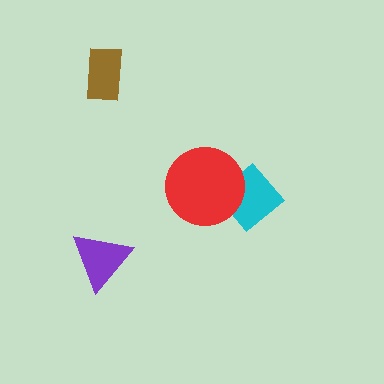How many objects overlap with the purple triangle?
0 objects overlap with the purple triangle.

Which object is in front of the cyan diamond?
The red circle is in front of the cyan diamond.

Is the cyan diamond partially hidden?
Yes, it is partially covered by another shape.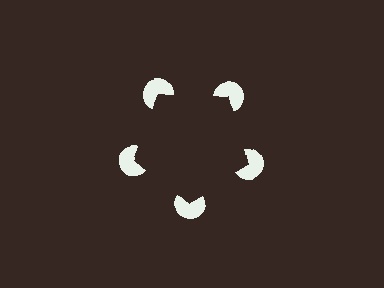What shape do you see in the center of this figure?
An illusory pentagon — its edges are inferred from the aligned wedge cuts in the pac-man discs, not physically drawn.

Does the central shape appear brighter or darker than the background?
It typically appears slightly darker than the background, even though no actual brightness change is drawn.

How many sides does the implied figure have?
5 sides.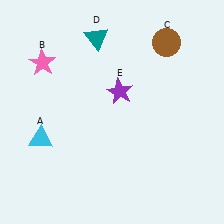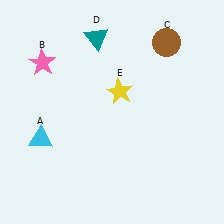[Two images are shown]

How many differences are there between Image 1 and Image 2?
There is 1 difference between the two images.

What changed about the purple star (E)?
In Image 1, E is purple. In Image 2, it changed to yellow.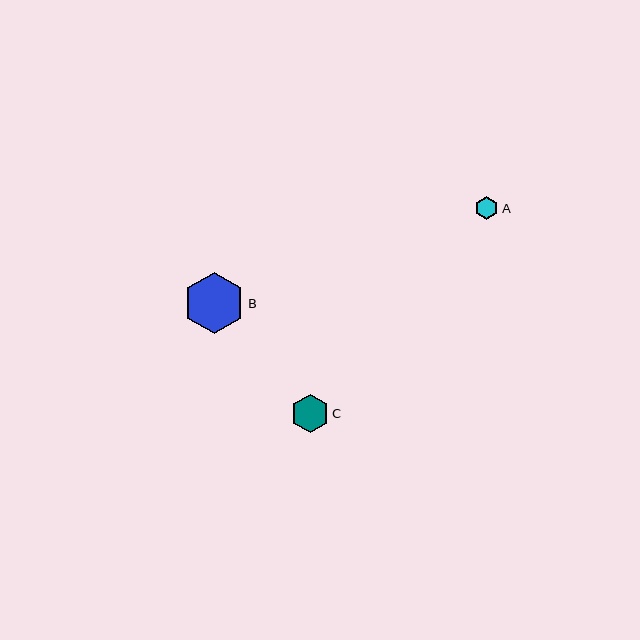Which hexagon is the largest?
Hexagon B is the largest with a size of approximately 61 pixels.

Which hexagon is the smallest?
Hexagon A is the smallest with a size of approximately 24 pixels.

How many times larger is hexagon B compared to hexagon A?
Hexagon B is approximately 2.6 times the size of hexagon A.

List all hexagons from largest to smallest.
From largest to smallest: B, C, A.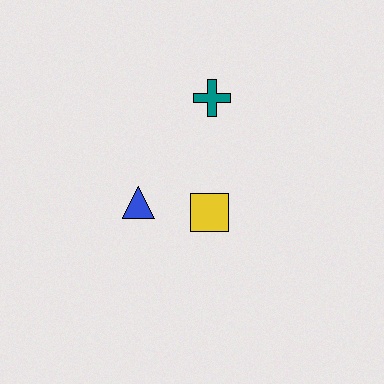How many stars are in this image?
There are no stars.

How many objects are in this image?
There are 3 objects.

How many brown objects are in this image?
There are no brown objects.